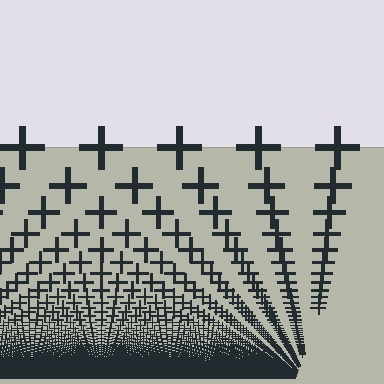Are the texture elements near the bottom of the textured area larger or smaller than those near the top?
Smaller. The gradient is inverted — elements near the bottom are smaller and denser.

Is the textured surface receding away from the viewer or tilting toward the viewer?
The surface appears to tilt toward the viewer. Texture elements get larger and sparser toward the top.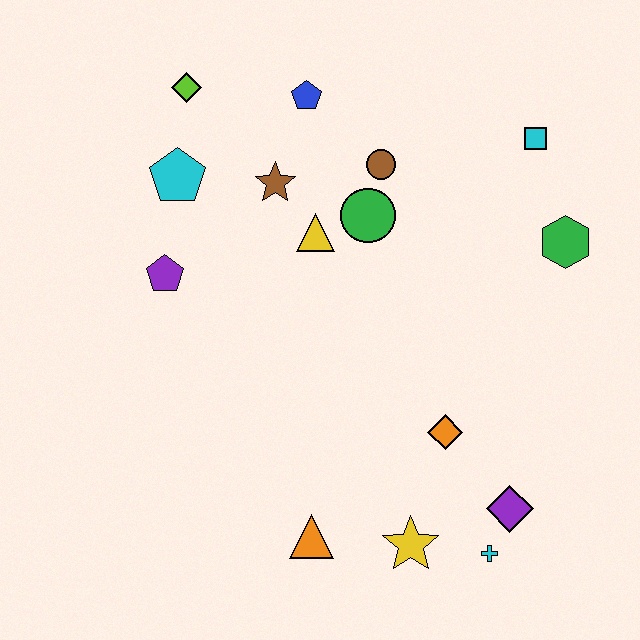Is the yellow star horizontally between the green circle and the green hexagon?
Yes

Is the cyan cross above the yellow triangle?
No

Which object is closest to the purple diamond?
The cyan cross is closest to the purple diamond.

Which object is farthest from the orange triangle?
The lime diamond is farthest from the orange triangle.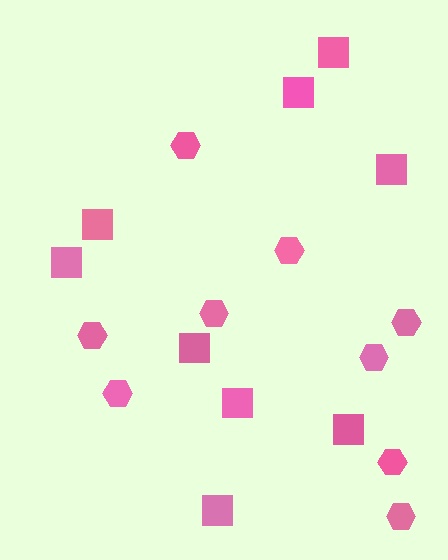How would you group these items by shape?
There are 2 groups: one group of hexagons (9) and one group of squares (9).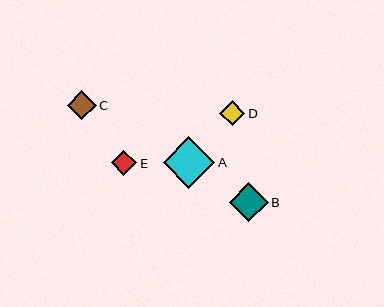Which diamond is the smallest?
Diamond E is the smallest with a size of approximately 25 pixels.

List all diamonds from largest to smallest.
From largest to smallest: A, B, C, D, E.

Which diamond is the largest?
Diamond A is the largest with a size of approximately 52 pixels.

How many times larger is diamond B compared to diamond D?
Diamond B is approximately 1.5 times the size of diamond D.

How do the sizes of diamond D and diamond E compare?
Diamond D and diamond E are approximately the same size.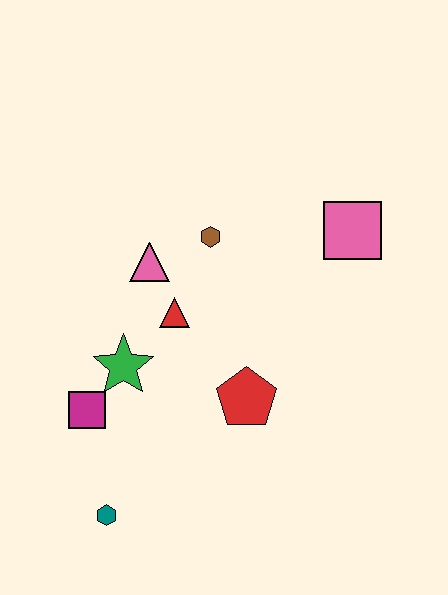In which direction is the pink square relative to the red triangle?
The pink square is to the right of the red triangle.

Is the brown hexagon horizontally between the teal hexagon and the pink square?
Yes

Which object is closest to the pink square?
The brown hexagon is closest to the pink square.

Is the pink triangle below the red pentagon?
No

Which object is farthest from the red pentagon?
The pink square is farthest from the red pentagon.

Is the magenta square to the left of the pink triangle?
Yes